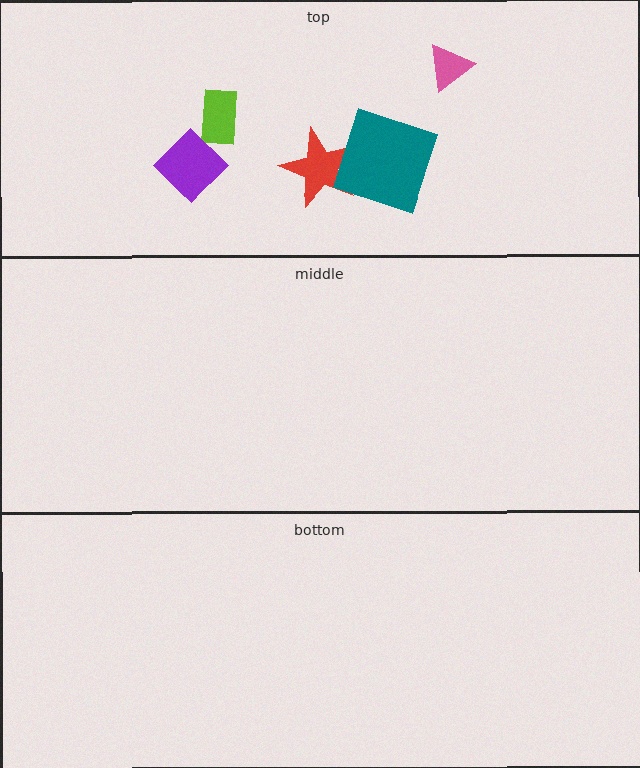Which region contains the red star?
The top region.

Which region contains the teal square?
The top region.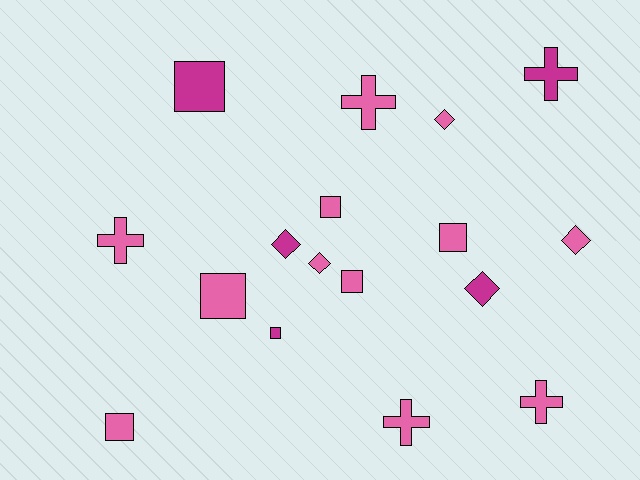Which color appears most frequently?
Pink, with 12 objects.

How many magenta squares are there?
There are 2 magenta squares.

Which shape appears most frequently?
Square, with 7 objects.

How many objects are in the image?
There are 17 objects.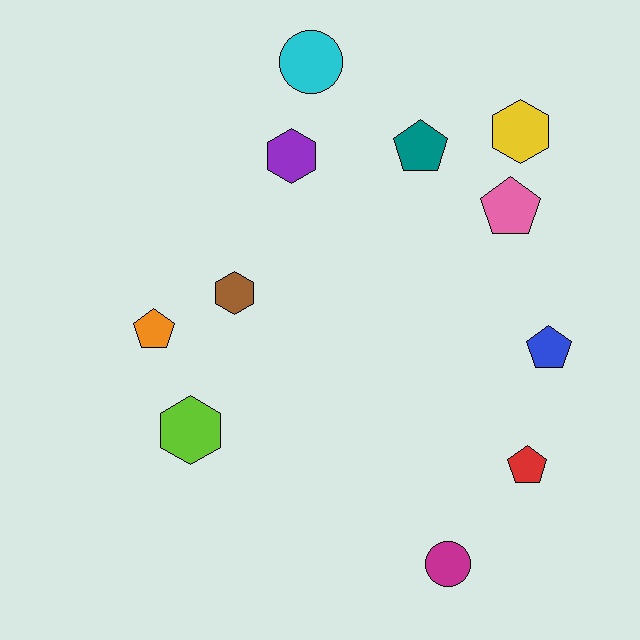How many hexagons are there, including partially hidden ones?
There are 4 hexagons.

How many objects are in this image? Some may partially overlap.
There are 11 objects.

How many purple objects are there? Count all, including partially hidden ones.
There is 1 purple object.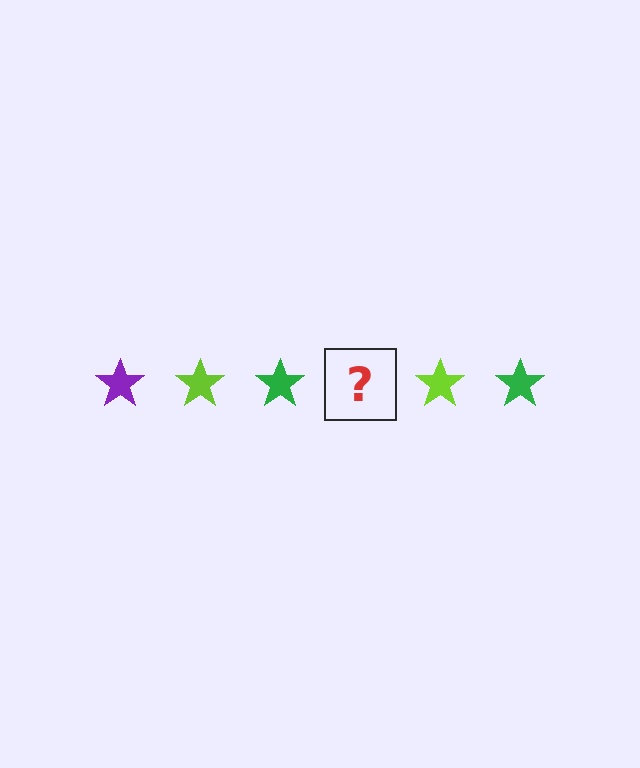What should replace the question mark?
The question mark should be replaced with a purple star.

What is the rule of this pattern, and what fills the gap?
The rule is that the pattern cycles through purple, lime, green stars. The gap should be filled with a purple star.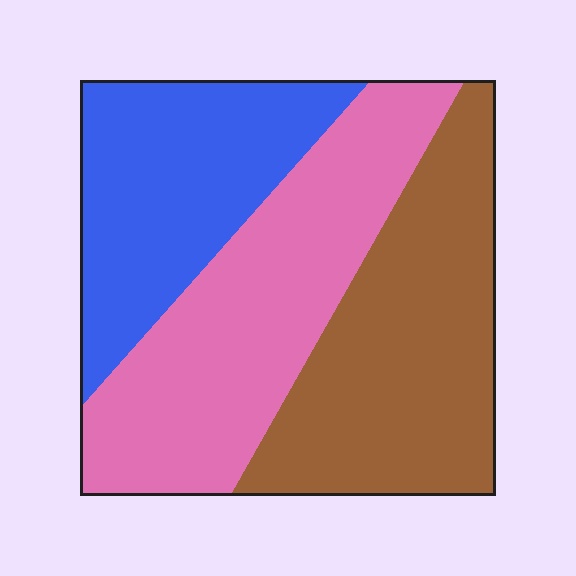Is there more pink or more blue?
Pink.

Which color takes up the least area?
Blue, at roughly 30%.